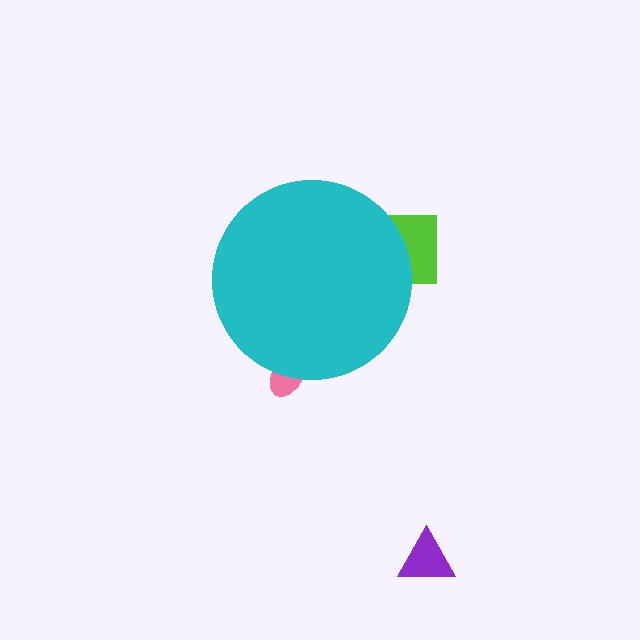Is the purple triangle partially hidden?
No, the purple triangle is fully visible.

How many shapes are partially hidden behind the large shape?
2 shapes are partially hidden.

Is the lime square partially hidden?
Yes, the lime square is partially hidden behind the cyan circle.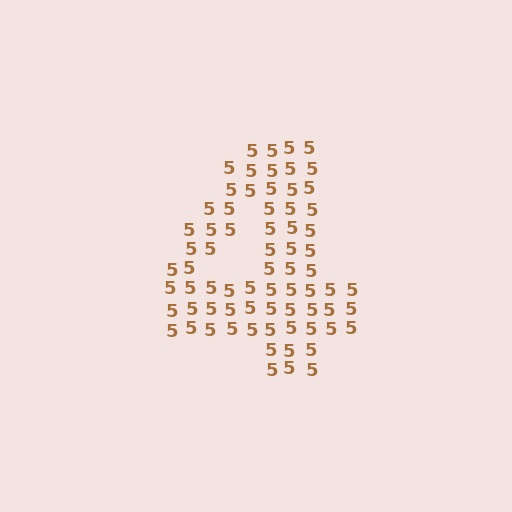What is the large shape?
The large shape is the digit 4.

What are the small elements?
The small elements are digit 5's.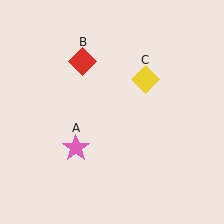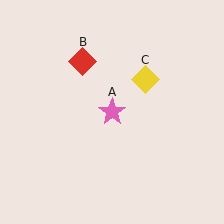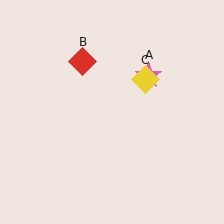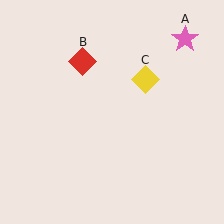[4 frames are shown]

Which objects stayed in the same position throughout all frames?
Red diamond (object B) and yellow diamond (object C) remained stationary.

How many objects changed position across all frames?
1 object changed position: pink star (object A).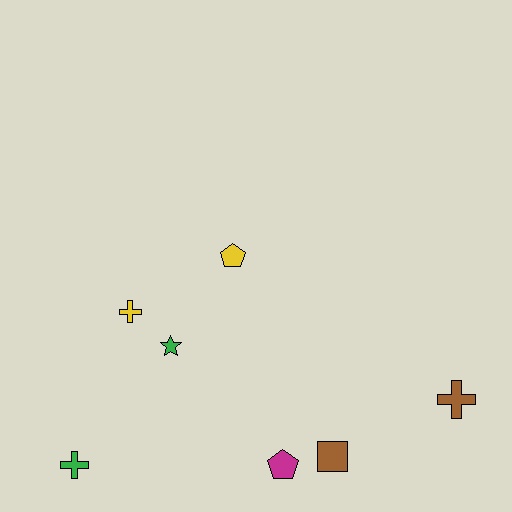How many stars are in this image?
There is 1 star.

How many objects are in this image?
There are 7 objects.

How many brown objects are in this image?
There are 2 brown objects.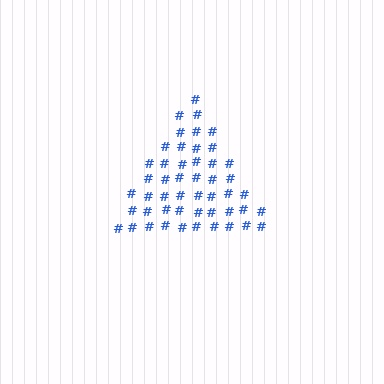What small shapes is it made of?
It is made of small hash symbols.